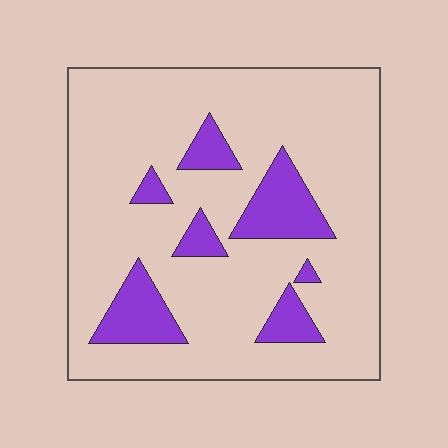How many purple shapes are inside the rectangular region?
7.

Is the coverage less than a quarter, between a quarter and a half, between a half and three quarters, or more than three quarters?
Less than a quarter.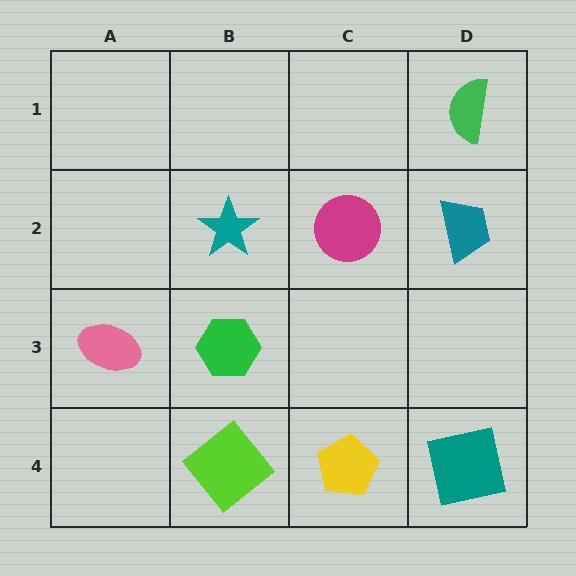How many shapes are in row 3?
2 shapes.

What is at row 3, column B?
A green hexagon.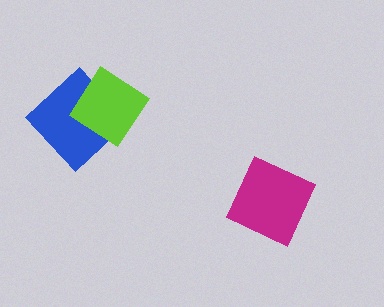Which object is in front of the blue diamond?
The lime diamond is in front of the blue diamond.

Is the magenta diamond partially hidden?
No, no other shape covers it.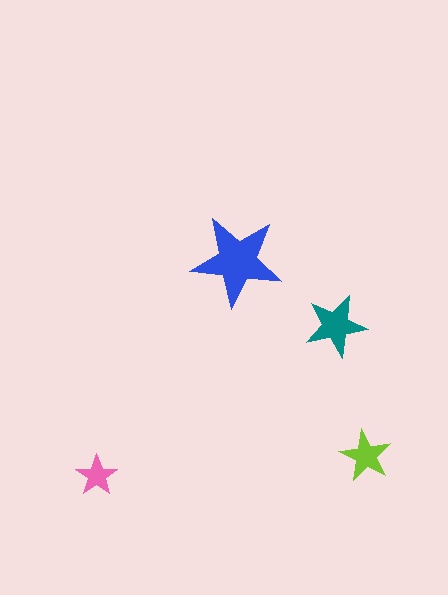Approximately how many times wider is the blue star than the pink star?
About 2 times wider.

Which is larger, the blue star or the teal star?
The blue one.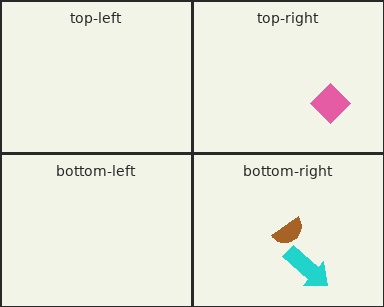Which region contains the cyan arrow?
The bottom-right region.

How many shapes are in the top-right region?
1.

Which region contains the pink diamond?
The top-right region.